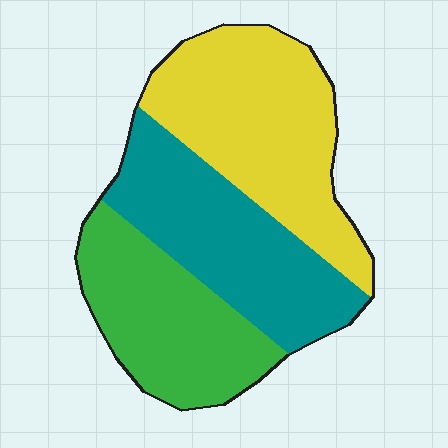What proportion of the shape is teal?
Teal takes up between a sixth and a third of the shape.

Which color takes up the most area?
Yellow, at roughly 40%.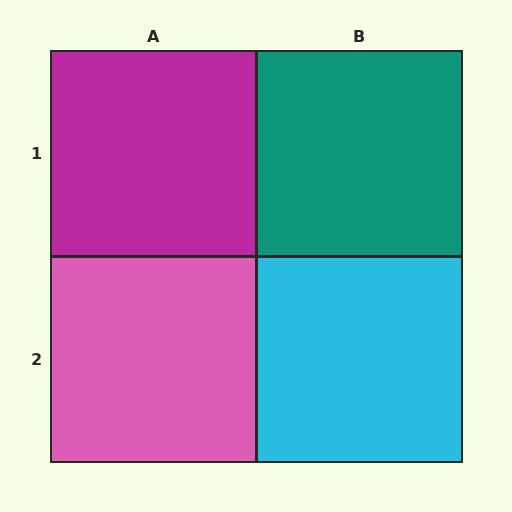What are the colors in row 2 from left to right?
Pink, cyan.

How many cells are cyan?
1 cell is cyan.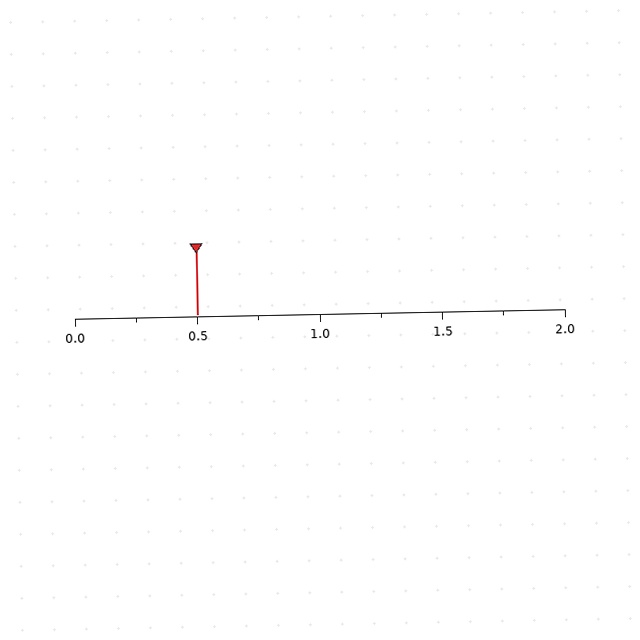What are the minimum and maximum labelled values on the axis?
The axis runs from 0.0 to 2.0.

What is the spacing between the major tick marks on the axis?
The major ticks are spaced 0.5 apart.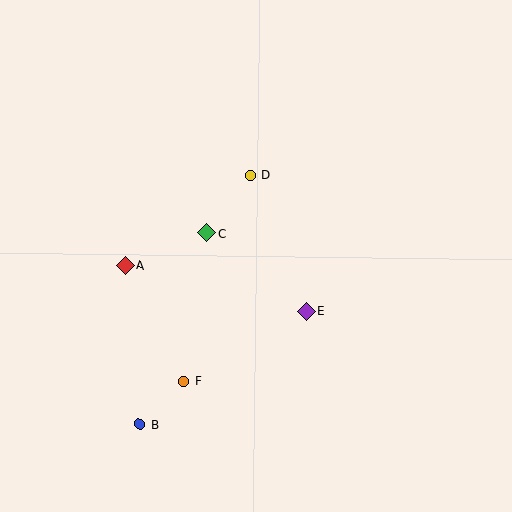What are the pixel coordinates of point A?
Point A is at (125, 266).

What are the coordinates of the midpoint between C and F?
The midpoint between C and F is at (195, 307).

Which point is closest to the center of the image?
Point C at (207, 233) is closest to the center.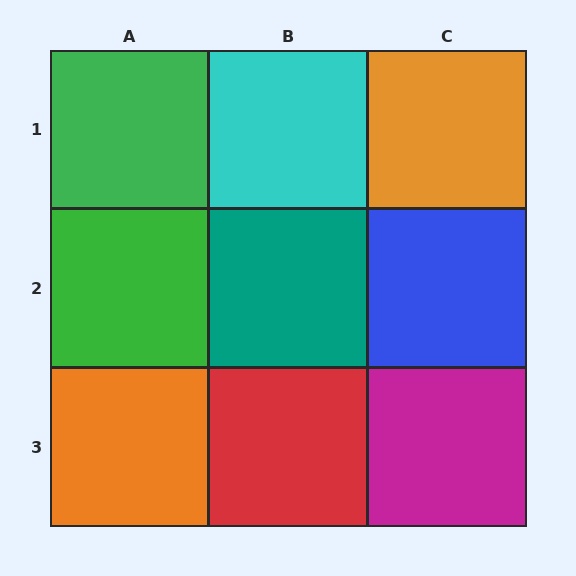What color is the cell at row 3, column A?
Orange.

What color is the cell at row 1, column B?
Cyan.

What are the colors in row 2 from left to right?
Green, teal, blue.